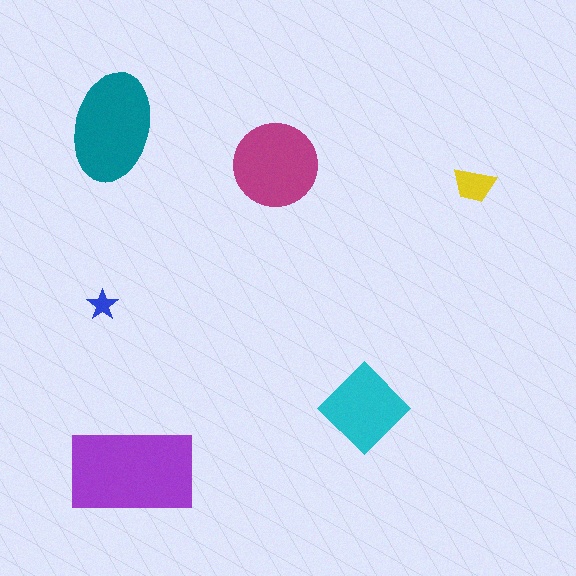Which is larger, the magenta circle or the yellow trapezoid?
The magenta circle.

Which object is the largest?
The purple rectangle.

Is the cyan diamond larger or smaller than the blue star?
Larger.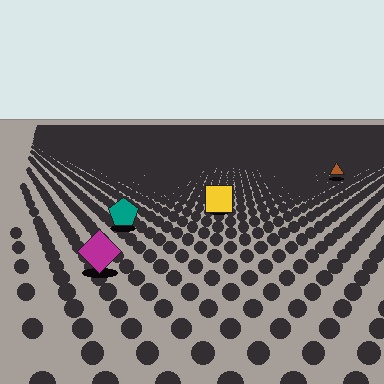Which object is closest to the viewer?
The magenta diamond is closest. The texture marks near it are larger and more spread out.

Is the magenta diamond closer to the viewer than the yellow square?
Yes. The magenta diamond is closer — you can tell from the texture gradient: the ground texture is coarser near it.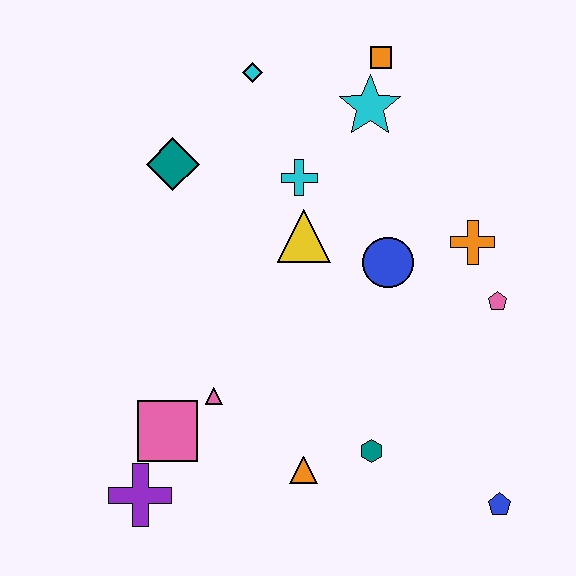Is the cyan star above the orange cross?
Yes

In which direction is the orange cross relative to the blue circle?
The orange cross is to the right of the blue circle.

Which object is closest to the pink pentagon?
The orange cross is closest to the pink pentagon.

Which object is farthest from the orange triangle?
The orange square is farthest from the orange triangle.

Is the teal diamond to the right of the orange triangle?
No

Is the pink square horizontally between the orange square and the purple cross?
Yes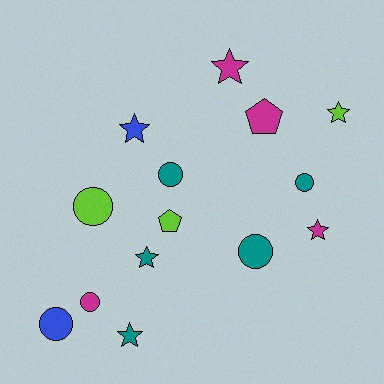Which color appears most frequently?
Teal, with 5 objects.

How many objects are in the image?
There are 14 objects.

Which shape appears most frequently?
Circle, with 6 objects.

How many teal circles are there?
There are 3 teal circles.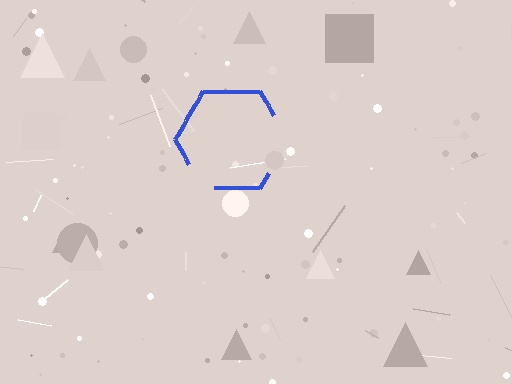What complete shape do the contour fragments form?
The contour fragments form a hexagon.